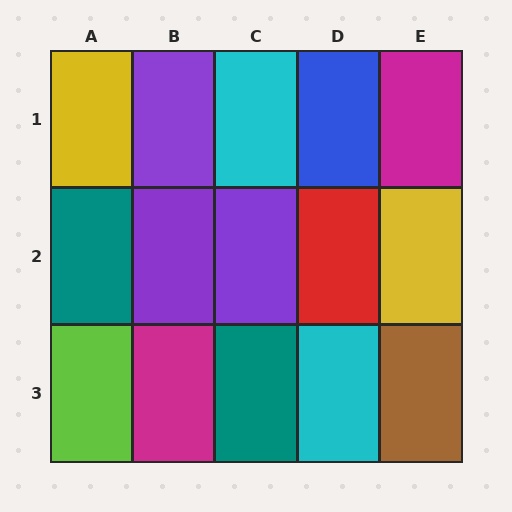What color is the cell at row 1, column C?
Cyan.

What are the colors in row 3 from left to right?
Lime, magenta, teal, cyan, brown.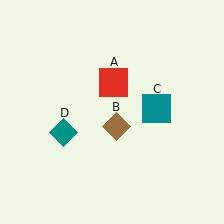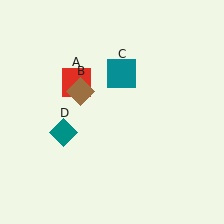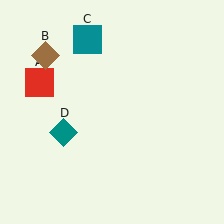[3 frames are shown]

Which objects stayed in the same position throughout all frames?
Teal diamond (object D) remained stationary.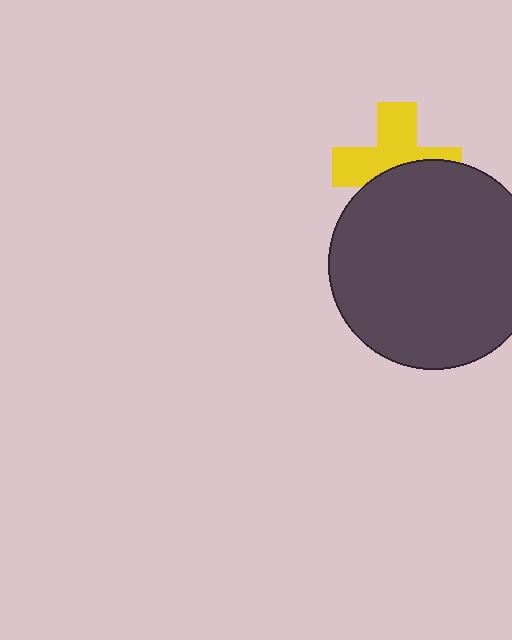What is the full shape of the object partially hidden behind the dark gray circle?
The partially hidden object is a yellow cross.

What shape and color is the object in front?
The object in front is a dark gray circle.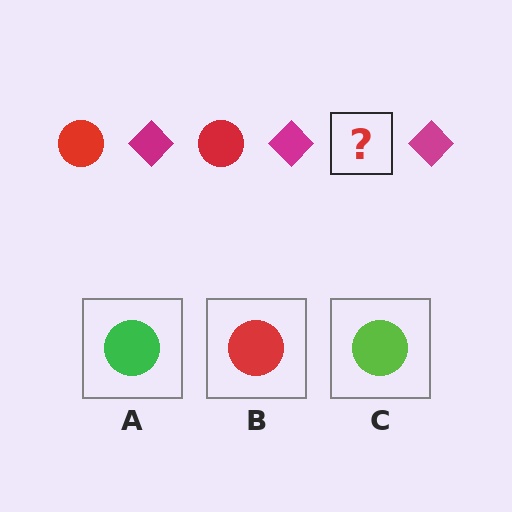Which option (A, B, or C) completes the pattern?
B.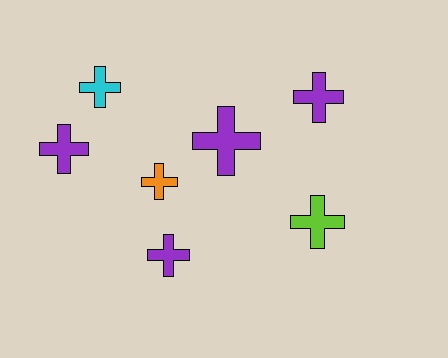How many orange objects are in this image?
There is 1 orange object.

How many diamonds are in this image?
There are no diamonds.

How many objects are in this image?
There are 7 objects.